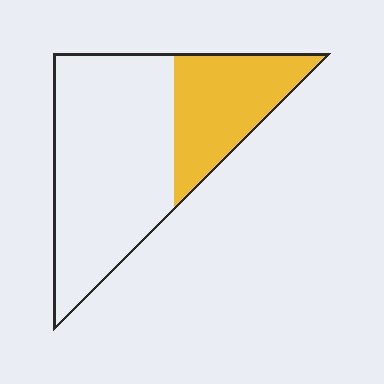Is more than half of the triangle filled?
No.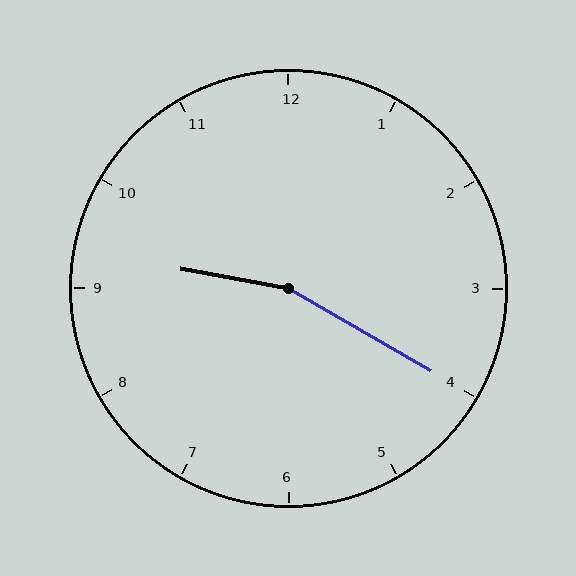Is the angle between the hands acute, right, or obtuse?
It is obtuse.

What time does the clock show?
9:20.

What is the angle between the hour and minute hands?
Approximately 160 degrees.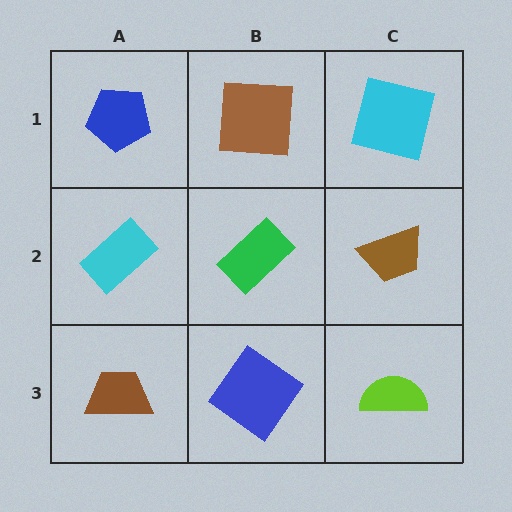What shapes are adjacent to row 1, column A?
A cyan rectangle (row 2, column A), a brown square (row 1, column B).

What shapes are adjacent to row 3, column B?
A green rectangle (row 2, column B), a brown trapezoid (row 3, column A), a lime semicircle (row 3, column C).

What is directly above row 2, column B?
A brown square.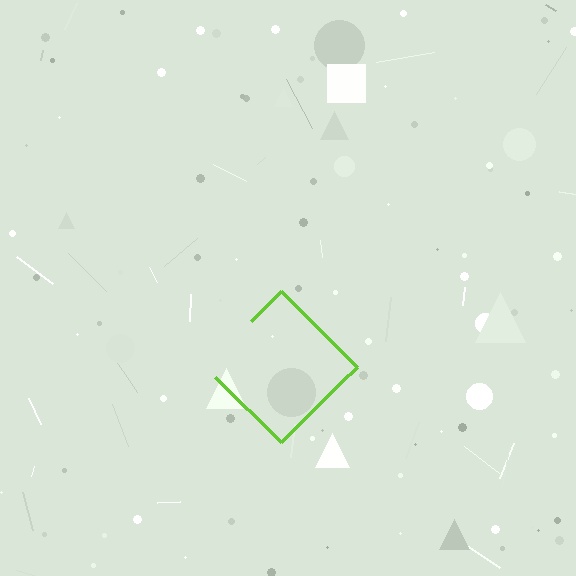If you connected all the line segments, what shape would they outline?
They would outline a diamond.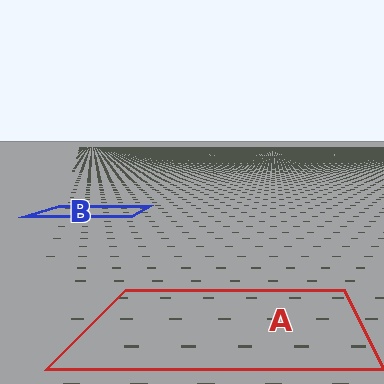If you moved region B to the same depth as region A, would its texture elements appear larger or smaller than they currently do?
They would appear larger. At a closer depth, the same texture elements are projected at a bigger on-screen size.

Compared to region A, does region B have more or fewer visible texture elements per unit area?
Region B has more texture elements per unit area — they are packed more densely because it is farther away.